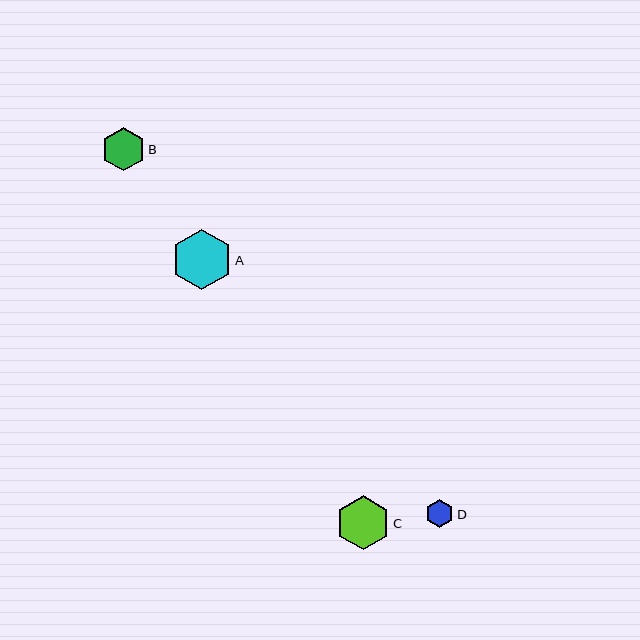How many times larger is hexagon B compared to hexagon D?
Hexagon B is approximately 1.5 times the size of hexagon D.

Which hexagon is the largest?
Hexagon A is the largest with a size of approximately 60 pixels.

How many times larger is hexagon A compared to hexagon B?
Hexagon A is approximately 1.4 times the size of hexagon B.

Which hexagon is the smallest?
Hexagon D is the smallest with a size of approximately 29 pixels.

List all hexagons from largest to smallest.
From largest to smallest: A, C, B, D.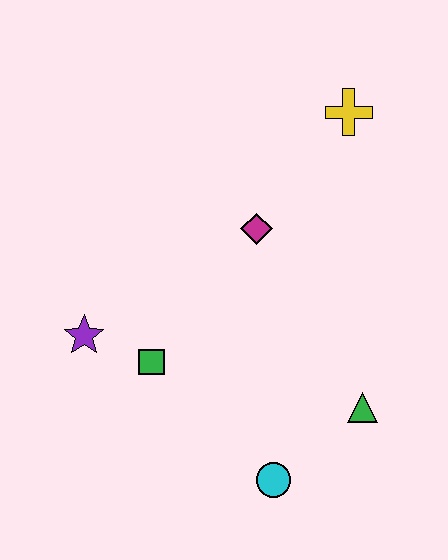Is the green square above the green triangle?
Yes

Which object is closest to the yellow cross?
The magenta diamond is closest to the yellow cross.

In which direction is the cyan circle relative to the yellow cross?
The cyan circle is below the yellow cross.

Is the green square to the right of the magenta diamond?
No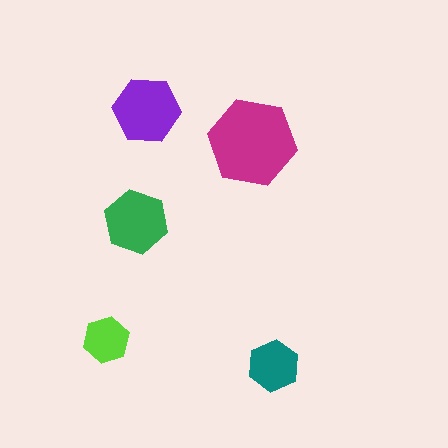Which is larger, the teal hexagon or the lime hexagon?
The teal one.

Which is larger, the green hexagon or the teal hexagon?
The green one.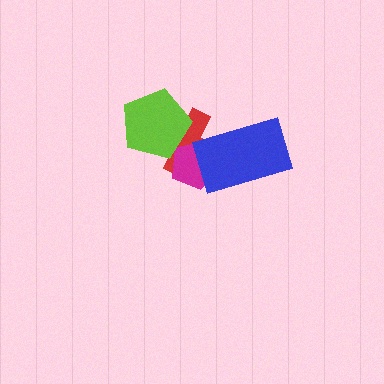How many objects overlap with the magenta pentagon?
2 objects overlap with the magenta pentagon.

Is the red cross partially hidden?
Yes, it is partially covered by another shape.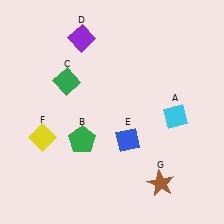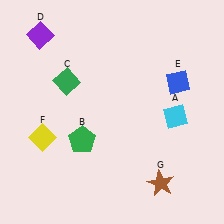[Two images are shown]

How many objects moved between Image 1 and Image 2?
2 objects moved between the two images.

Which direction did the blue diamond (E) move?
The blue diamond (E) moved up.